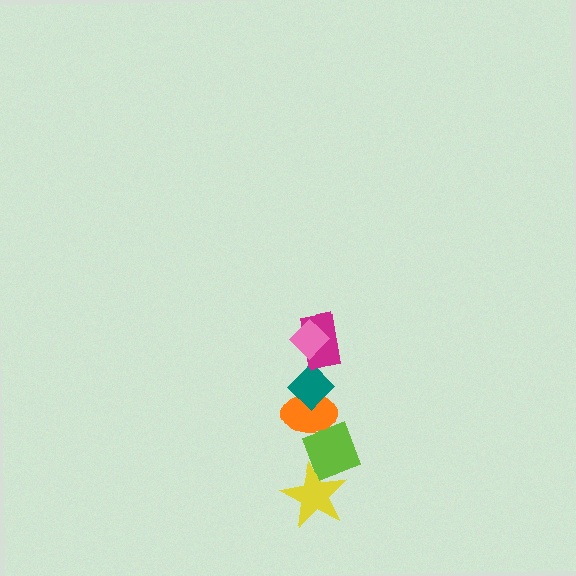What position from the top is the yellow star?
The yellow star is 6th from the top.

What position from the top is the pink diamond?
The pink diamond is 1st from the top.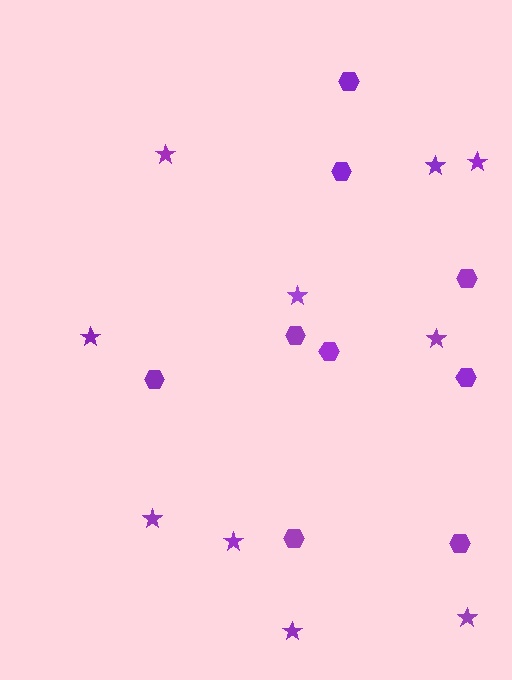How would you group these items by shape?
There are 2 groups: one group of stars (10) and one group of hexagons (9).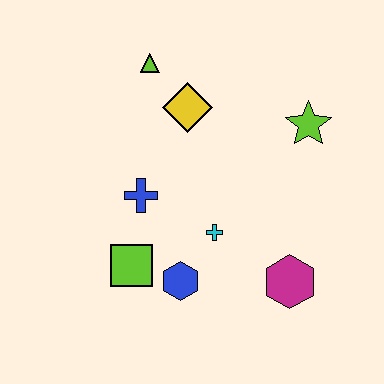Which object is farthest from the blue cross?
The lime star is farthest from the blue cross.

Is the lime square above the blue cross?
No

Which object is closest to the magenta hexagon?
The cyan cross is closest to the magenta hexagon.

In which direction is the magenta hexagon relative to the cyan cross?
The magenta hexagon is to the right of the cyan cross.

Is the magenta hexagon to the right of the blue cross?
Yes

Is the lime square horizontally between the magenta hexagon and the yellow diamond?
No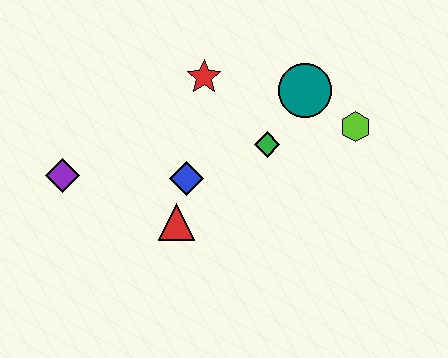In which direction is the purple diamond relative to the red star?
The purple diamond is to the left of the red star.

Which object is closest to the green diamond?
The teal circle is closest to the green diamond.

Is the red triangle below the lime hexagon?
Yes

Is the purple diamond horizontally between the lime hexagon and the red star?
No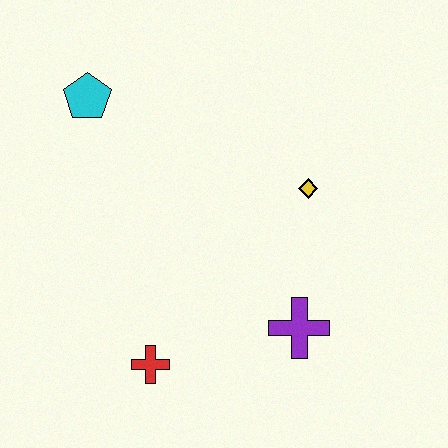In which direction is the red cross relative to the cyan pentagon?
The red cross is below the cyan pentagon.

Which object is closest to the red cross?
The purple cross is closest to the red cross.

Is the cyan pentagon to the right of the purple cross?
No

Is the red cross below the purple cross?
Yes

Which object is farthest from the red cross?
The cyan pentagon is farthest from the red cross.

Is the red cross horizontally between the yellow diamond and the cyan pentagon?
Yes